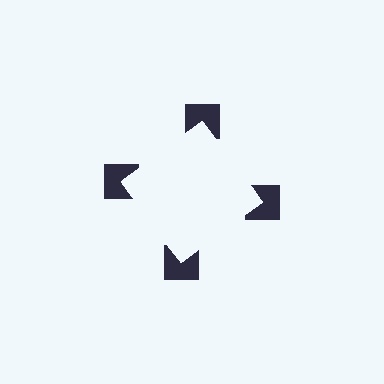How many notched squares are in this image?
There are 4 — one at each vertex of the illusory square.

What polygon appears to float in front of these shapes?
An illusory square — its edges are inferred from the aligned wedge cuts in the notched squares, not physically drawn.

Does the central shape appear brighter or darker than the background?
It typically appears slightly brighter than the background, even though no actual brightness change is drawn.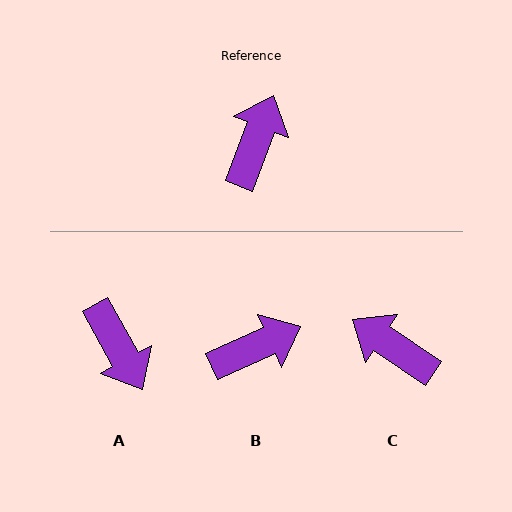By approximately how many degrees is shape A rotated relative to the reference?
Approximately 130 degrees clockwise.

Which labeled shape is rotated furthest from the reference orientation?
A, about 130 degrees away.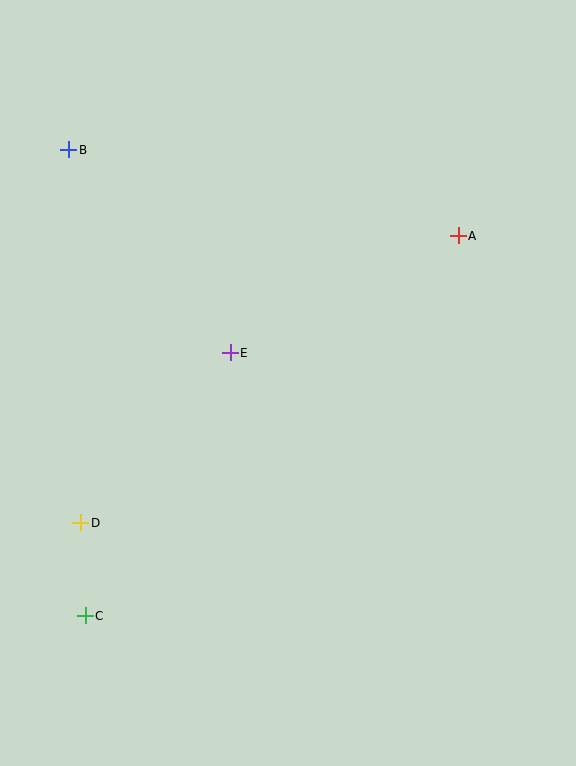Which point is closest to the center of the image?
Point E at (230, 353) is closest to the center.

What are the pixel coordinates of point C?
Point C is at (85, 616).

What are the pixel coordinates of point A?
Point A is at (458, 236).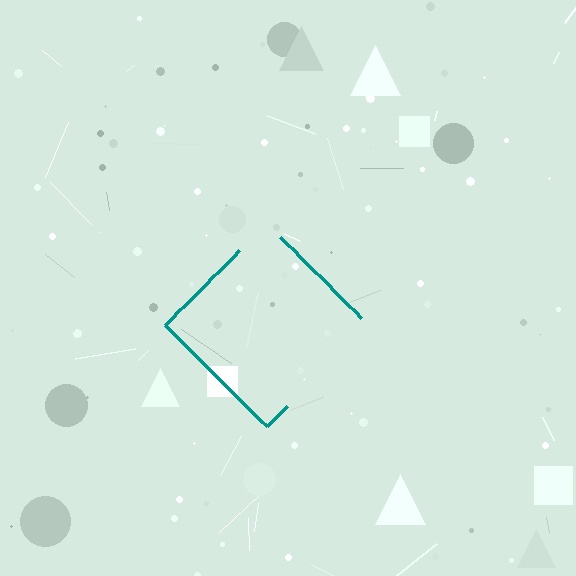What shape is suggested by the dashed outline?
The dashed outline suggests a diamond.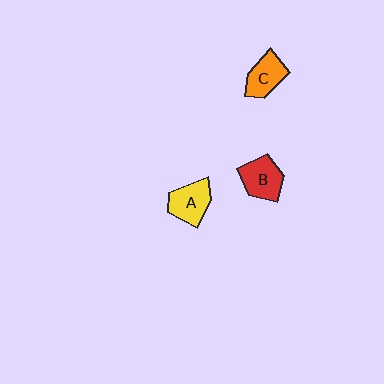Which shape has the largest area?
Shape A (yellow).